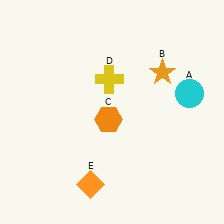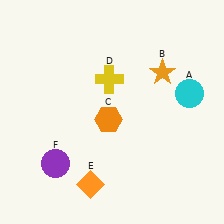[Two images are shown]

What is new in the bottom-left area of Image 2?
A purple circle (F) was added in the bottom-left area of Image 2.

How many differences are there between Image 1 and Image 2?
There is 1 difference between the two images.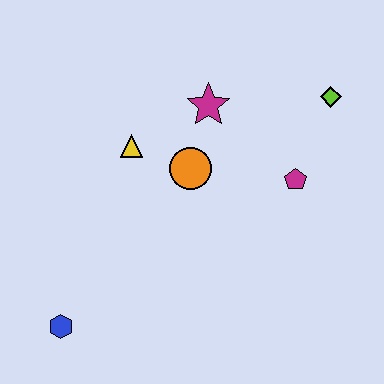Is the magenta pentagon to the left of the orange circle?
No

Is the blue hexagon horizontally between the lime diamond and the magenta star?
No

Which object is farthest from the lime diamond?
The blue hexagon is farthest from the lime diamond.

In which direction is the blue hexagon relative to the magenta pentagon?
The blue hexagon is to the left of the magenta pentagon.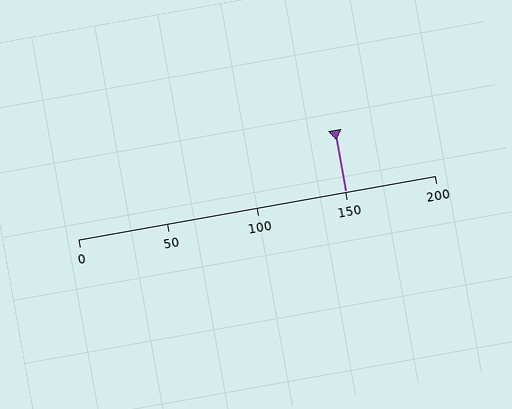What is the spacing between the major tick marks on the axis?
The major ticks are spaced 50 apart.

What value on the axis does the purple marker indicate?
The marker indicates approximately 150.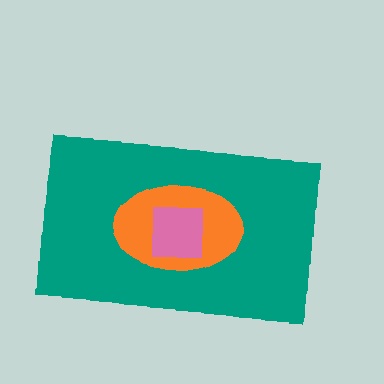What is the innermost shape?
The pink square.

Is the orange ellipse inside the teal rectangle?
Yes.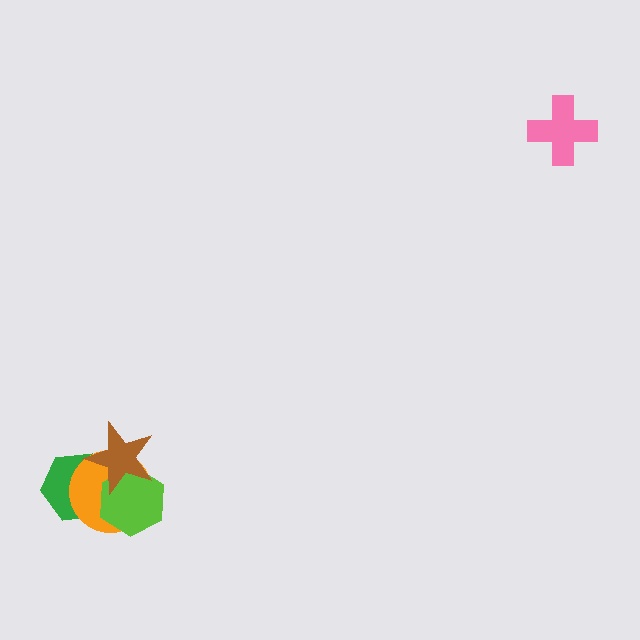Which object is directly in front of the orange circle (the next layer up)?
The lime hexagon is directly in front of the orange circle.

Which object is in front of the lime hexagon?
The brown star is in front of the lime hexagon.